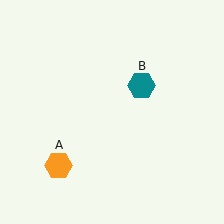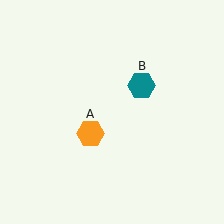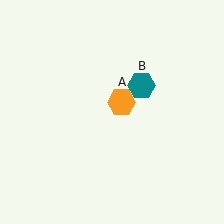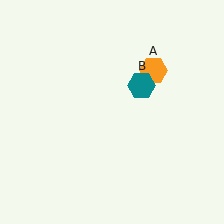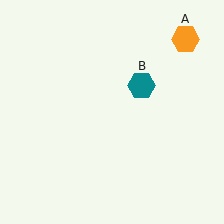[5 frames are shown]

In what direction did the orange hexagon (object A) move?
The orange hexagon (object A) moved up and to the right.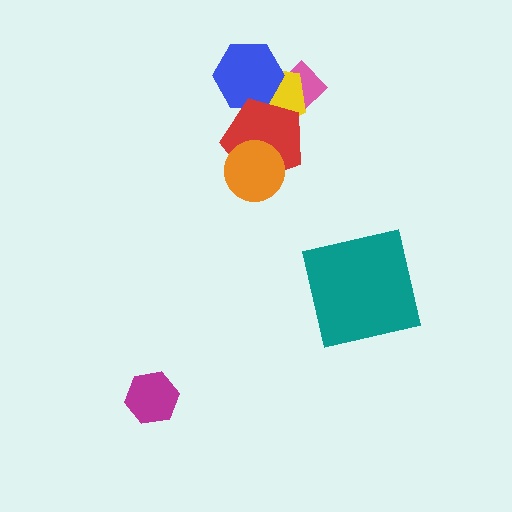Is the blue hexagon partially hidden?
Yes, it is partially covered by another shape.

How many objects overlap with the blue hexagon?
3 objects overlap with the blue hexagon.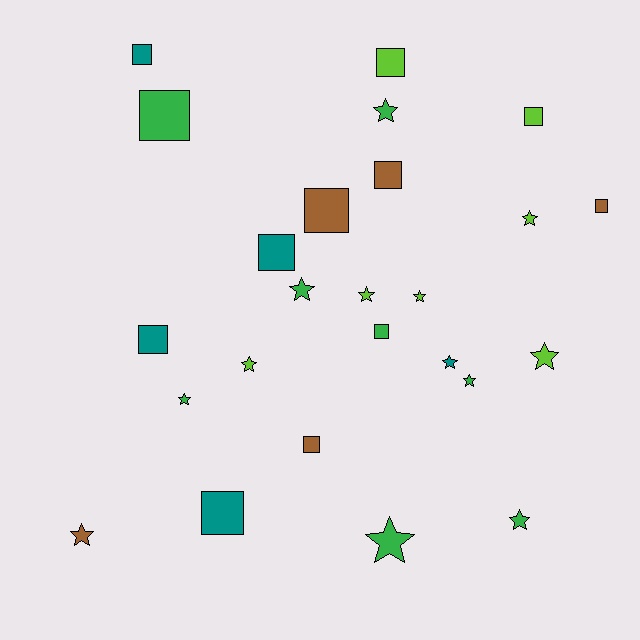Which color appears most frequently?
Green, with 8 objects.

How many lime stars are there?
There are 5 lime stars.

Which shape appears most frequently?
Star, with 13 objects.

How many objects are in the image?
There are 25 objects.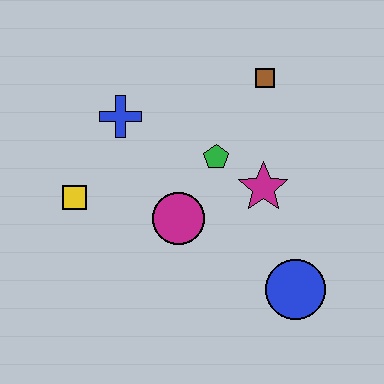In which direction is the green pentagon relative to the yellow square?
The green pentagon is to the right of the yellow square.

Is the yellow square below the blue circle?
No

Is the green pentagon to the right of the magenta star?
No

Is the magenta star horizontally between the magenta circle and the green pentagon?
No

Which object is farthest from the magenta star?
The yellow square is farthest from the magenta star.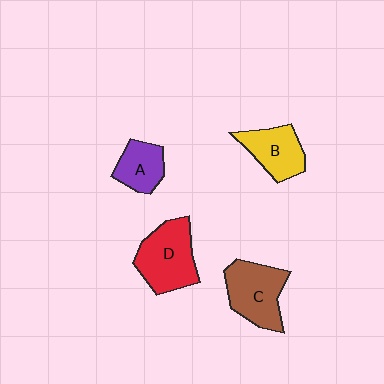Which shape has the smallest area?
Shape A (purple).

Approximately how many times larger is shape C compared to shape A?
Approximately 1.6 times.